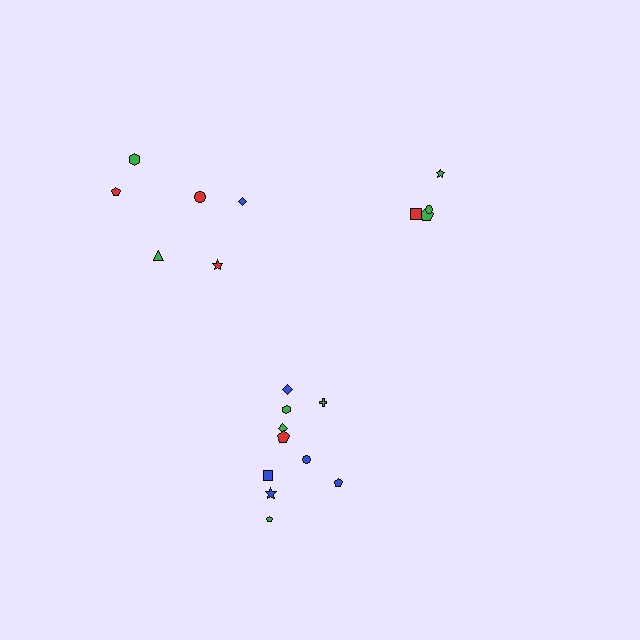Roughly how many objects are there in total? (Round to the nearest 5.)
Roughly 20 objects in total.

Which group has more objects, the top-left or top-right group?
The top-left group.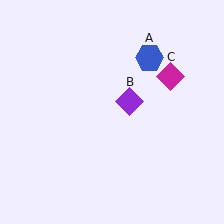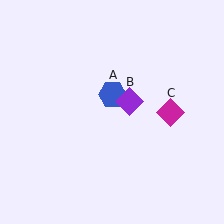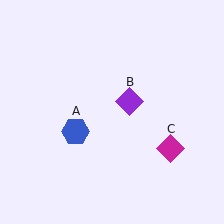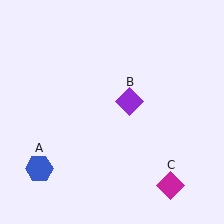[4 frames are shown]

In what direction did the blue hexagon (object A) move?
The blue hexagon (object A) moved down and to the left.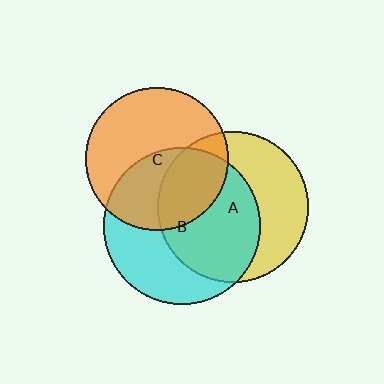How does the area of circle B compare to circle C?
Approximately 1.2 times.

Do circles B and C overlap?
Yes.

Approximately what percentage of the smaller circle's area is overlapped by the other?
Approximately 45%.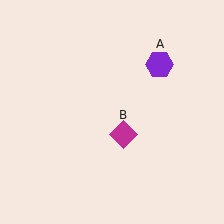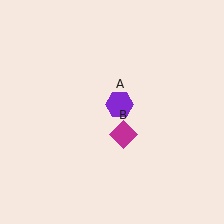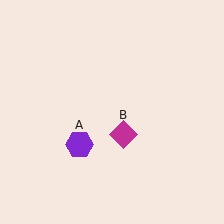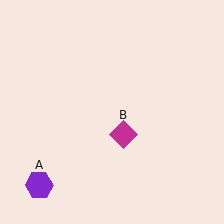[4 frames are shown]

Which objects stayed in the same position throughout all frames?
Magenta diamond (object B) remained stationary.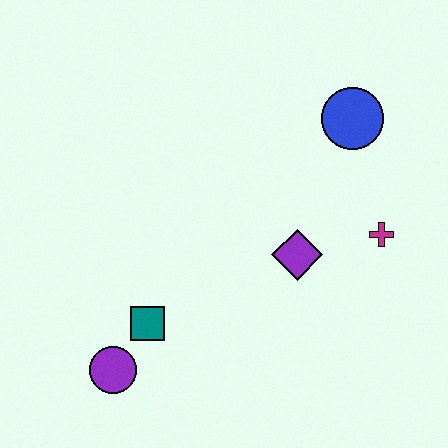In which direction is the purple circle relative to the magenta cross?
The purple circle is to the left of the magenta cross.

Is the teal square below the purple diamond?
Yes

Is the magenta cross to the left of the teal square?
No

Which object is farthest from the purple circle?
The blue circle is farthest from the purple circle.